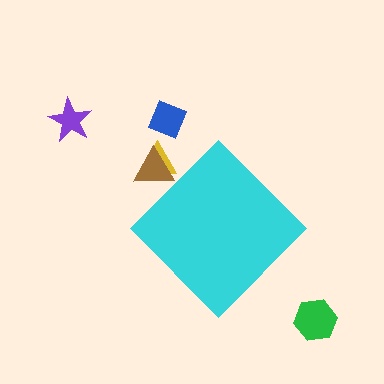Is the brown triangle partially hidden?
Yes, the brown triangle is partially hidden behind the cyan diamond.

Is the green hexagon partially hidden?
No, the green hexagon is fully visible.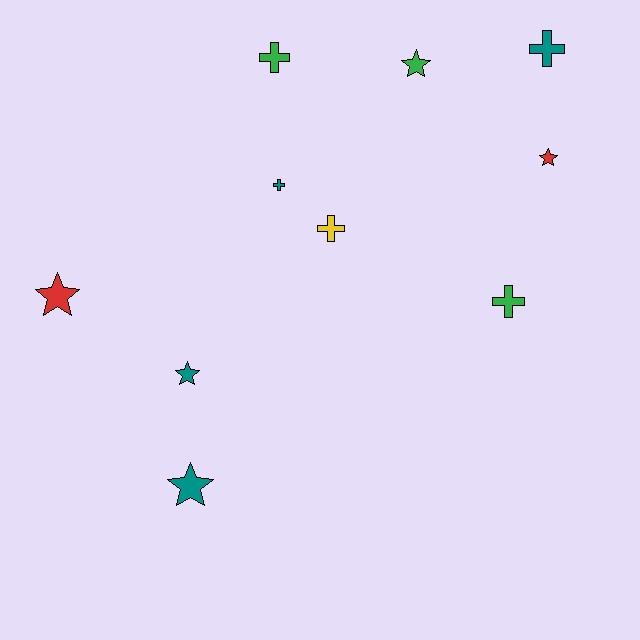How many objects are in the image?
There are 10 objects.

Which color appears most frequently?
Teal, with 4 objects.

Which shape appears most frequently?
Cross, with 5 objects.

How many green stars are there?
There is 1 green star.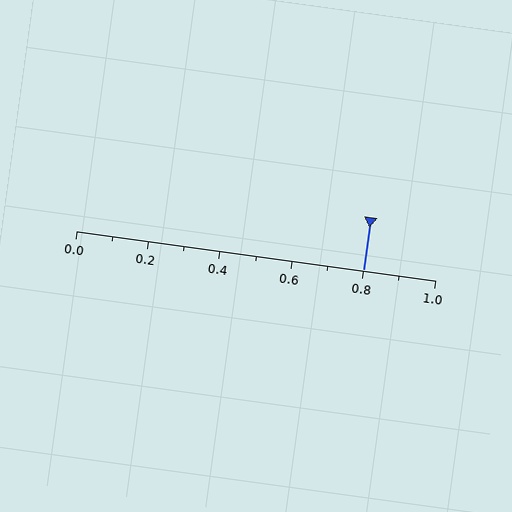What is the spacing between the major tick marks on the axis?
The major ticks are spaced 0.2 apart.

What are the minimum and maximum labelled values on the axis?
The axis runs from 0.0 to 1.0.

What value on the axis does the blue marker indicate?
The marker indicates approximately 0.8.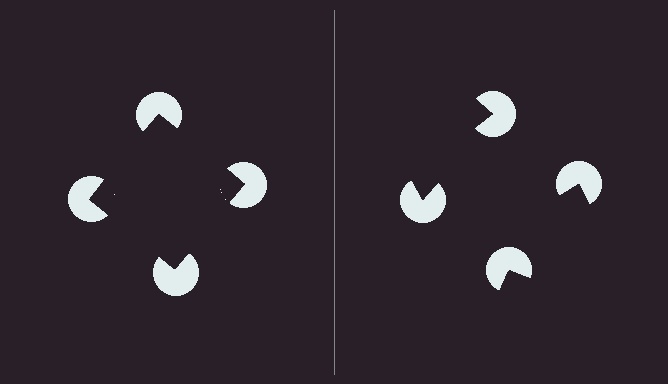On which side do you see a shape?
An illusory square appears on the left side. On the right side the wedge cuts are rotated, so no coherent shape forms.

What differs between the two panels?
The pac-man discs are positioned identically on both sides; only the wedge orientations differ. On the left they align to a square; on the right they are misaligned.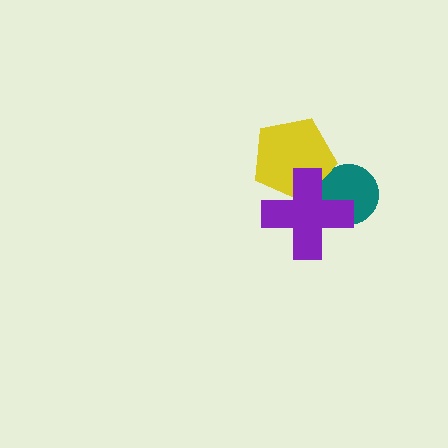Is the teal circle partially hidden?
Yes, it is partially covered by another shape.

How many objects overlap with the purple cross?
2 objects overlap with the purple cross.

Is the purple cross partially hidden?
No, no other shape covers it.